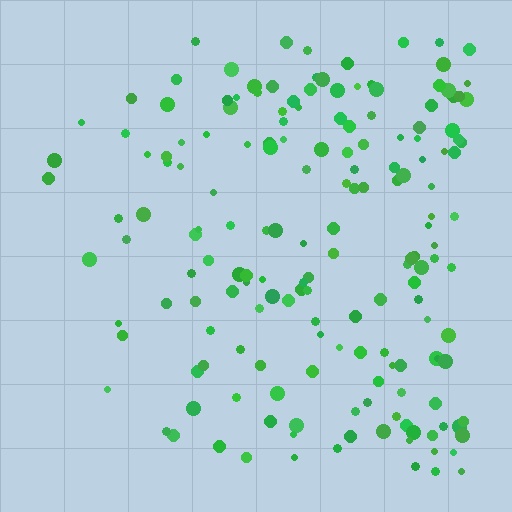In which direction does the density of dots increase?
From left to right, with the right side densest.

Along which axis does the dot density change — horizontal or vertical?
Horizontal.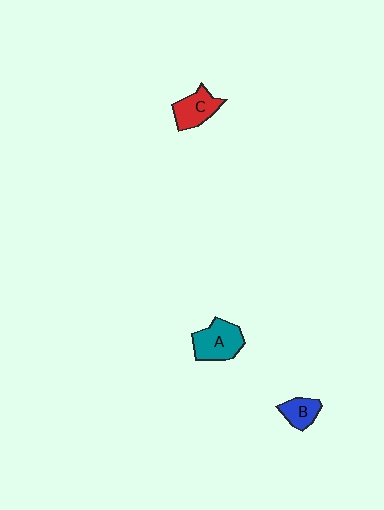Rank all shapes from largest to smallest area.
From largest to smallest: A (teal), C (red), B (blue).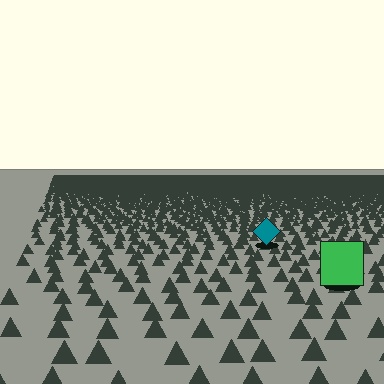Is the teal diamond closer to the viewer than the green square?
No. The green square is closer — you can tell from the texture gradient: the ground texture is coarser near it.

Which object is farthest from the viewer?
The teal diamond is farthest from the viewer. It appears smaller and the ground texture around it is denser.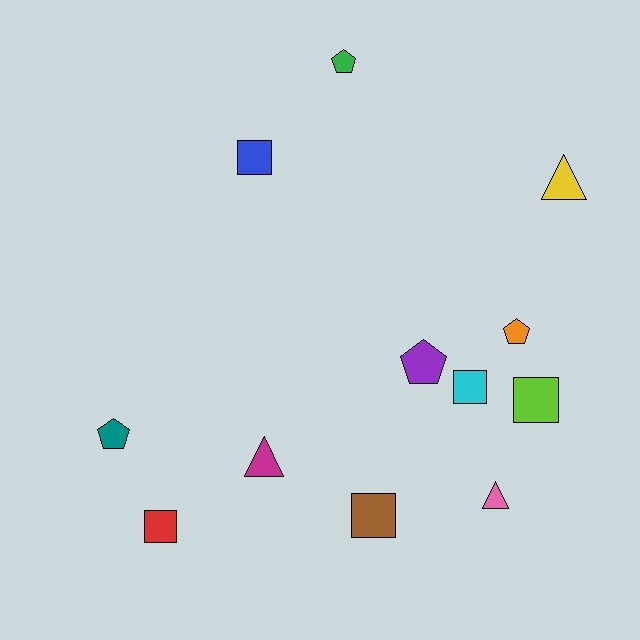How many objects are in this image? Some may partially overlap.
There are 12 objects.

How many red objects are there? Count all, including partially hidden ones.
There is 1 red object.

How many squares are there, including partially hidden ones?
There are 5 squares.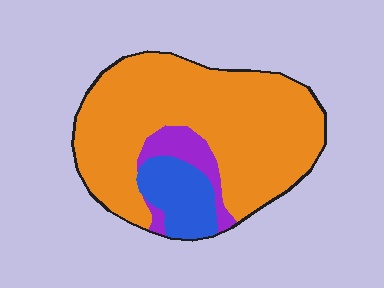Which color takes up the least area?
Purple, at roughly 10%.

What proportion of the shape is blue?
Blue takes up about one eighth (1/8) of the shape.